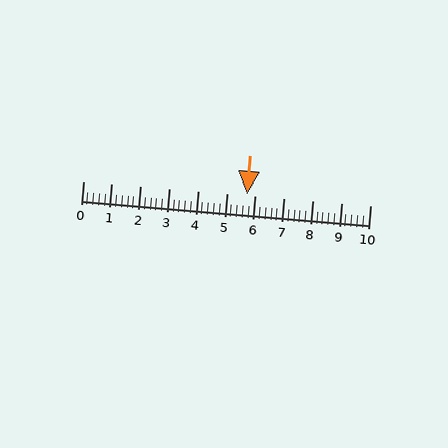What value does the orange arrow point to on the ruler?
The orange arrow points to approximately 5.7.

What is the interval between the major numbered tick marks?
The major tick marks are spaced 1 units apart.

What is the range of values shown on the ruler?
The ruler shows values from 0 to 10.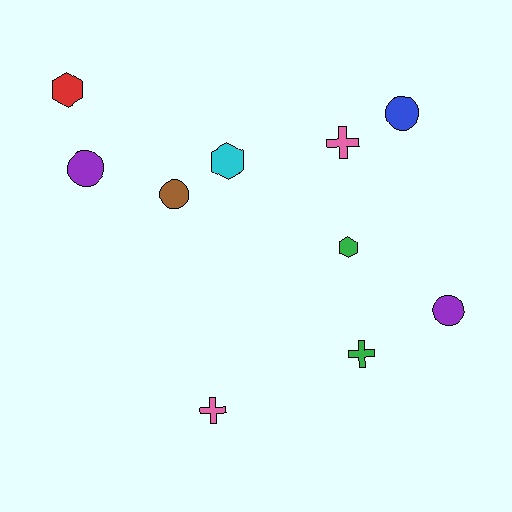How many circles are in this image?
There are 4 circles.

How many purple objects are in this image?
There are 2 purple objects.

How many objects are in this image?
There are 10 objects.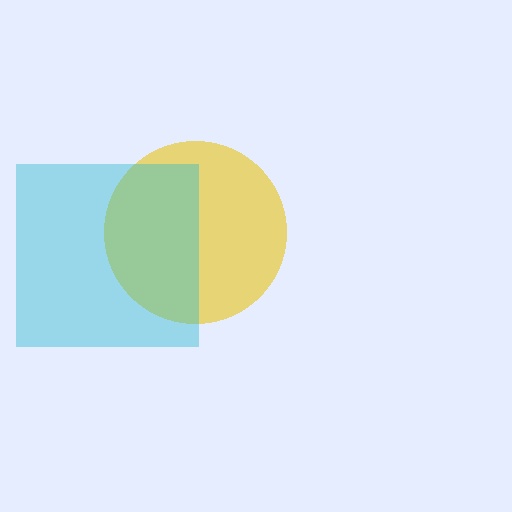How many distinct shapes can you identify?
There are 2 distinct shapes: a yellow circle, a cyan square.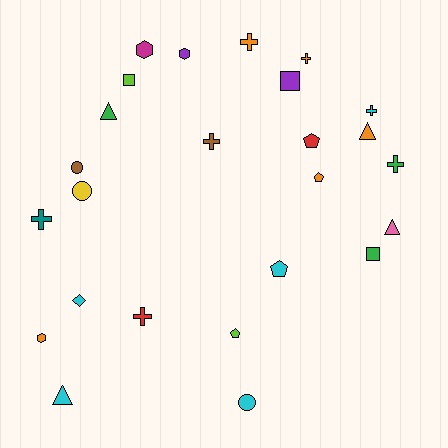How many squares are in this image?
There are 3 squares.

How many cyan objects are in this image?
There are 5 cyan objects.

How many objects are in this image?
There are 25 objects.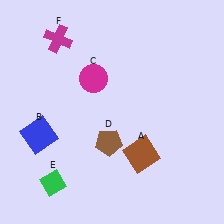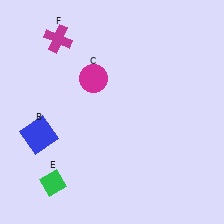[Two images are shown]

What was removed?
The brown pentagon (D), the brown square (A) were removed in Image 2.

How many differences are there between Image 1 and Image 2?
There are 2 differences between the two images.